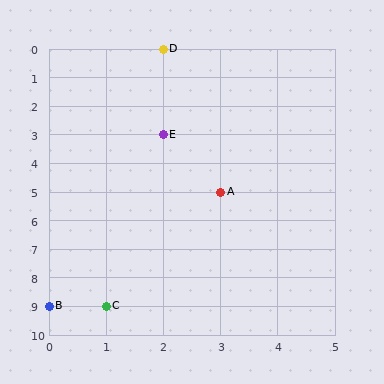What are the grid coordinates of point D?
Point D is at grid coordinates (2, 0).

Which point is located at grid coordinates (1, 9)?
Point C is at (1, 9).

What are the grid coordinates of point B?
Point B is at grid coordinates (0, 9).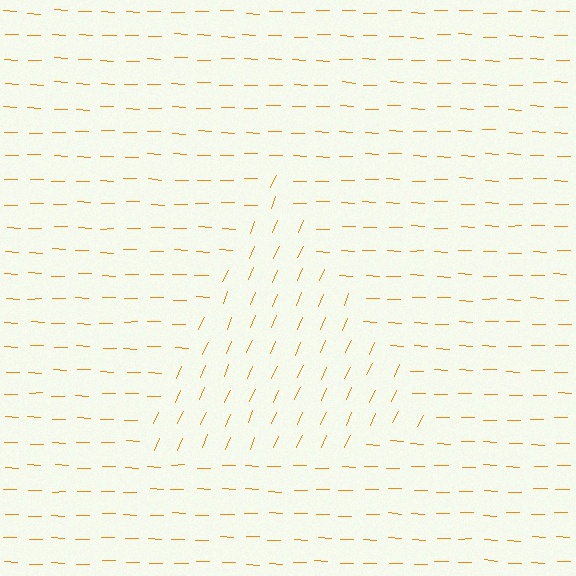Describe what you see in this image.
The image is filled with small orange line segments. A triangle region in the image has lines oriented differently from the surrounding lines, creating a visible texture boundary.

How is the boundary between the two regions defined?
The boundary is defined purely by a change in line orientation (approximately 69 degrees difference). All lines are the same color and thickness.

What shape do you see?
I see a triangle.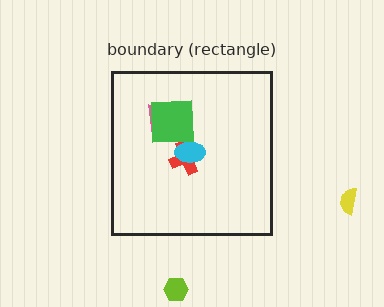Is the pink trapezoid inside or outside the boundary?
Inside.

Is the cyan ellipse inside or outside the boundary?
Inside.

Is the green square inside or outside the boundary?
Inside.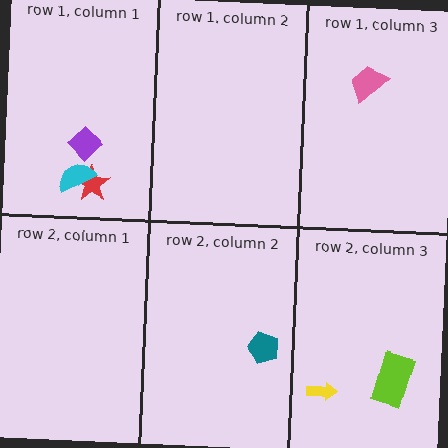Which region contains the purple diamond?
The row 1, column 1 region.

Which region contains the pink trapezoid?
The row 1, column 3 region.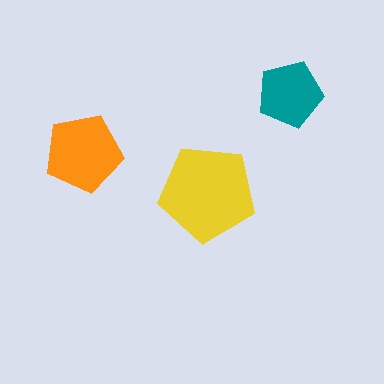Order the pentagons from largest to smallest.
the yellow one, the orange one, the teal one.